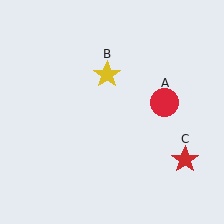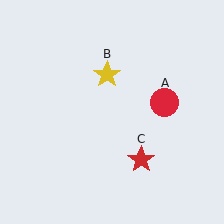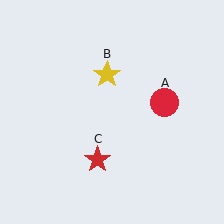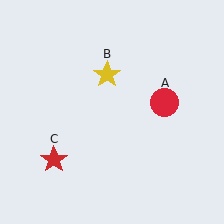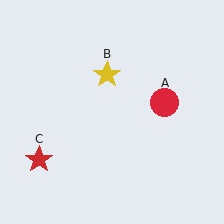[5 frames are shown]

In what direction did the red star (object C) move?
The red star (object C) moved left.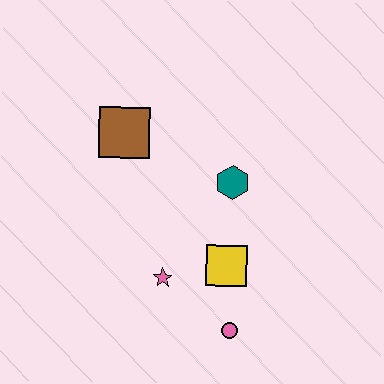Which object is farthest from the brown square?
The pink circle is farthest from the brown square.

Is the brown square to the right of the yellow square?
No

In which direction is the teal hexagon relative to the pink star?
The teal hexagon is above the pink star.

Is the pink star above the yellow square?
No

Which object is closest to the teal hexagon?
The yellow square is closest to the teal hexagon.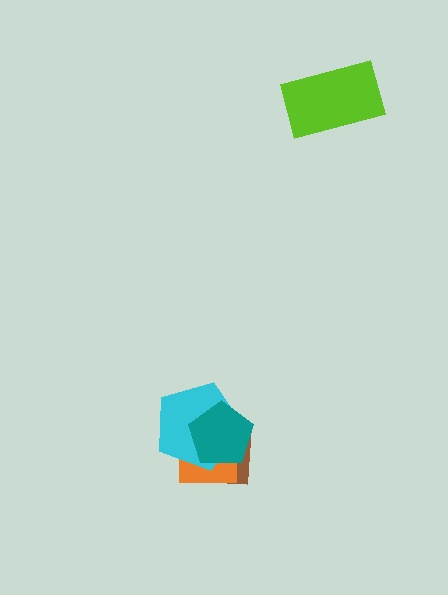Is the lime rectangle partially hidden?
No, no other shape covers it.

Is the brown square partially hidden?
Yes, it is partially covered by another shape.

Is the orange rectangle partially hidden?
Yes, it is partially covered by another shape.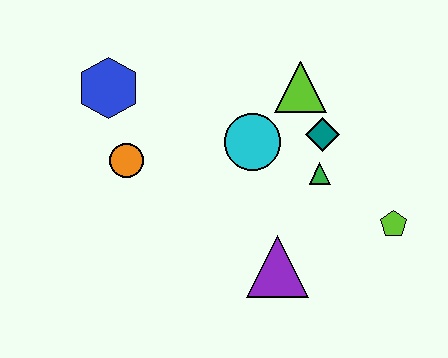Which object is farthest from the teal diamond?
The blue hexagon is farthest from the teal diamond.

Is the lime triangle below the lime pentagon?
No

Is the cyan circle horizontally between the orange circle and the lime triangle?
Yes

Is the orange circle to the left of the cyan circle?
Yes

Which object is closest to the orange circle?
The blue hexagon is closest to the orange circle.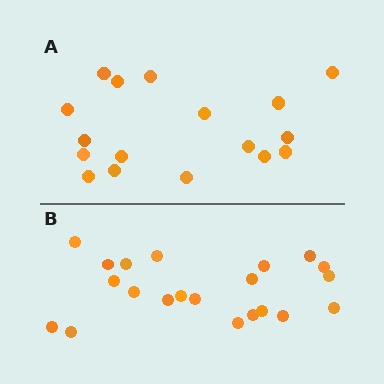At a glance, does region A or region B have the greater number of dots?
Region B (the bottom region) has more dots.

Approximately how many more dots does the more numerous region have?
Region B has about 4 more dots than region A.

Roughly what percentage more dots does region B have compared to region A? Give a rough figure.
About 25% more.